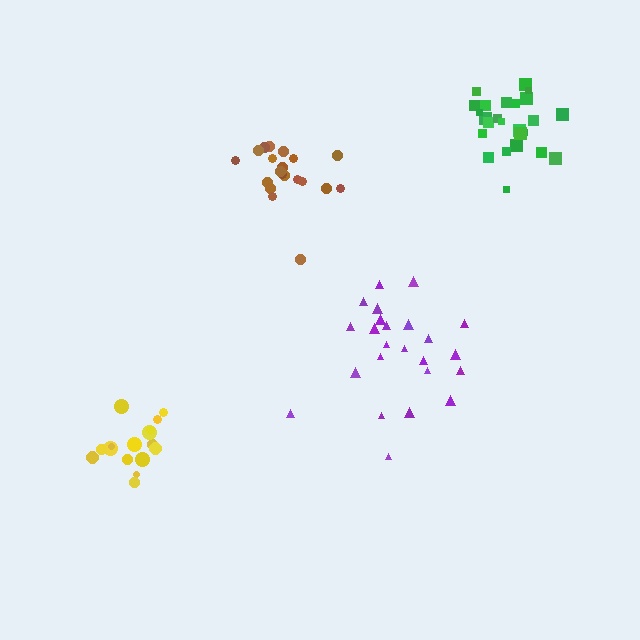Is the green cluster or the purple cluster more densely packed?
Green.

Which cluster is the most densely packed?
Green.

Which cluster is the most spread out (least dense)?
Purple.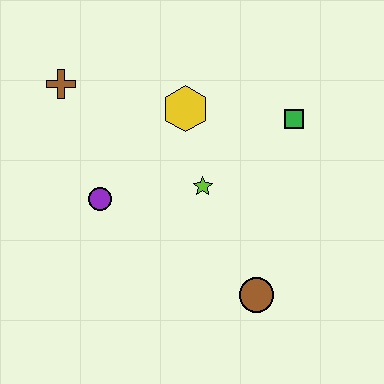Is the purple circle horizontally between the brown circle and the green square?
No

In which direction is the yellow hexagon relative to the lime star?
The yellow hexagon is above the lime star.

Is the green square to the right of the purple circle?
Yes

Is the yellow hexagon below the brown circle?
No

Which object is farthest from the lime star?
The brown cross is farthest from the lime star.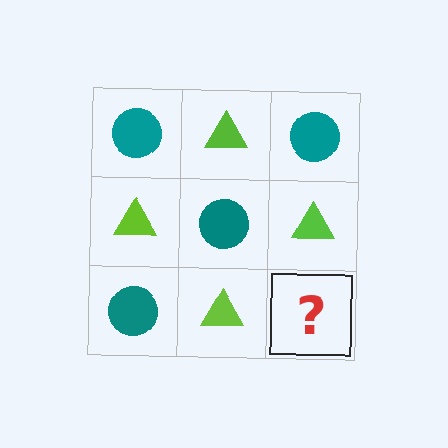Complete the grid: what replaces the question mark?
The question mark should be replaced with a teal circle.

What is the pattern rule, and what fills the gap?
The rule is that it alternates teal circle and lime triangle in a checkerboard pattern. The gap should be filled with a teal circle.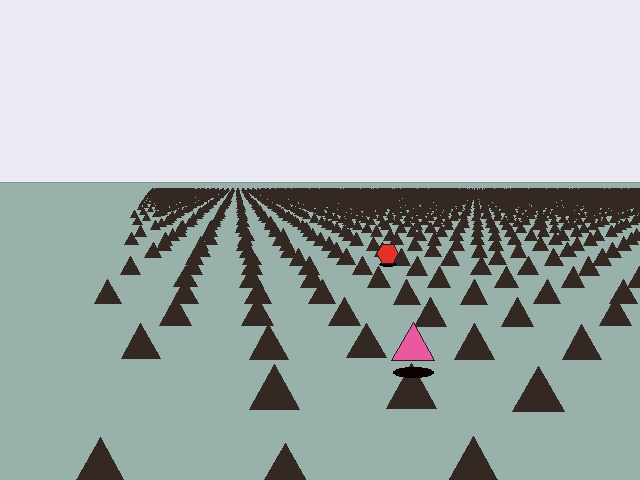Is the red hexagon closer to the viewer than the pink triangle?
No. The pink triangle is closer — you can tell from the texture gradient: the ground texture is coarser near it.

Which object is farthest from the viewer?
The red hexagon is farthest from the viewer. It appears smaller and the ground texture around it is denser.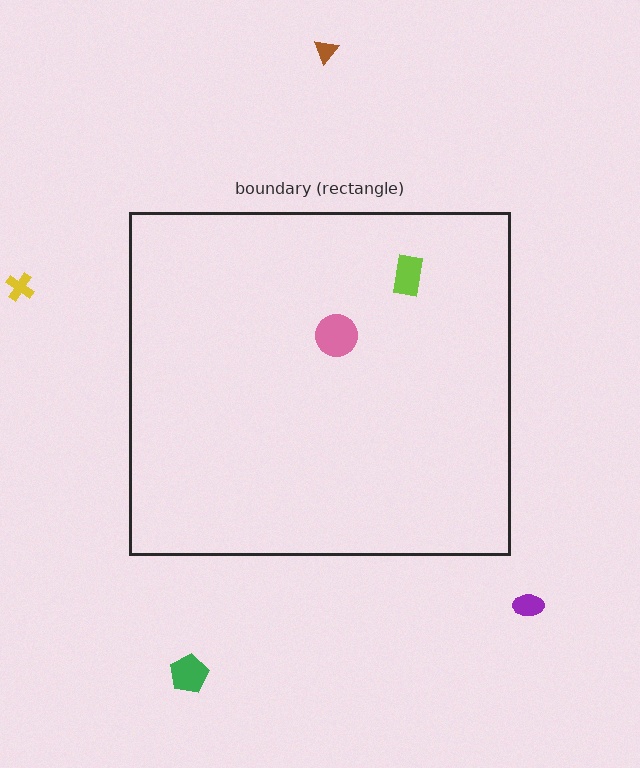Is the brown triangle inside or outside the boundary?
Outside.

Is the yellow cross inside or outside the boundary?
Outside.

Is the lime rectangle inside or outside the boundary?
Inside.